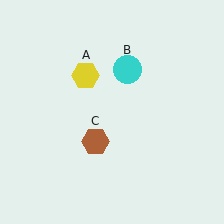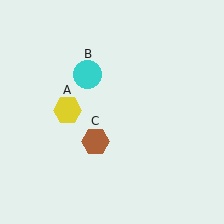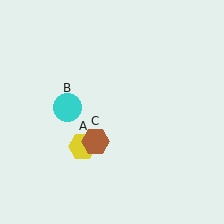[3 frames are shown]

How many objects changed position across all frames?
2 objects changed position: yellow hexagon (object A), cyan circle (object B).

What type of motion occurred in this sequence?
The yellow hexagon (object A), cyan circle (object B) rotated counterclockwise around the center of the scene.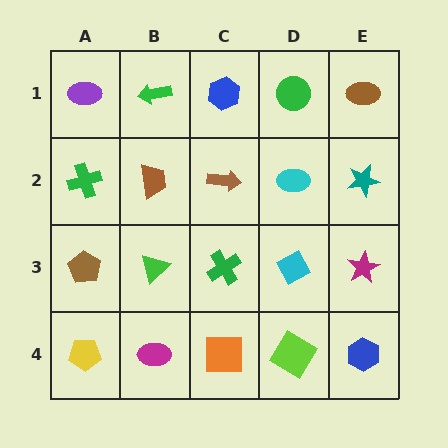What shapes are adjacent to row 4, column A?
A brown pentagon (row 3, column A), a magenta ellipse (row 4, column B).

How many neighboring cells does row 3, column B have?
4.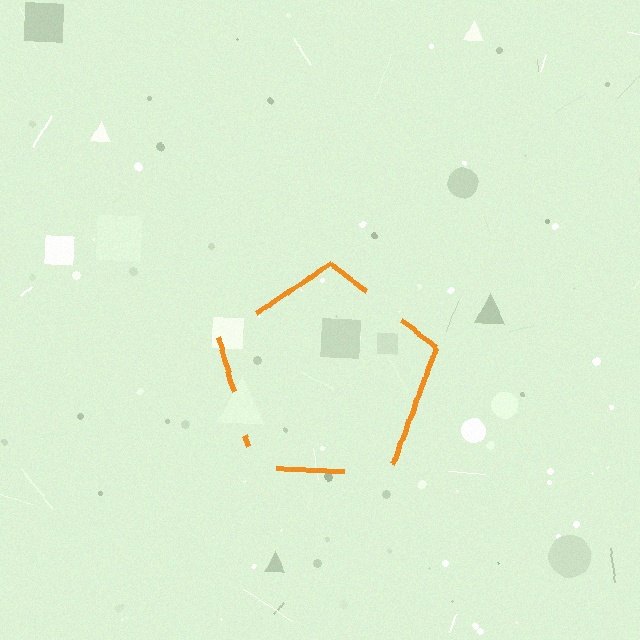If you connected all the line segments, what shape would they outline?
They would outline a pentagon.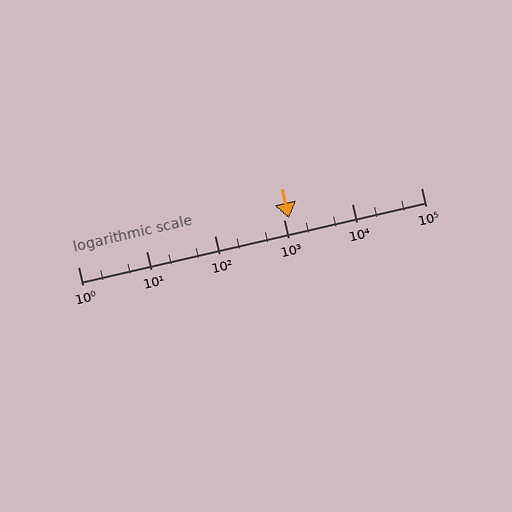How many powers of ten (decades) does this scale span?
The scale spans 5 decades, from 1 to 100000.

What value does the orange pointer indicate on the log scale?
The pointer indicates approximately 1200.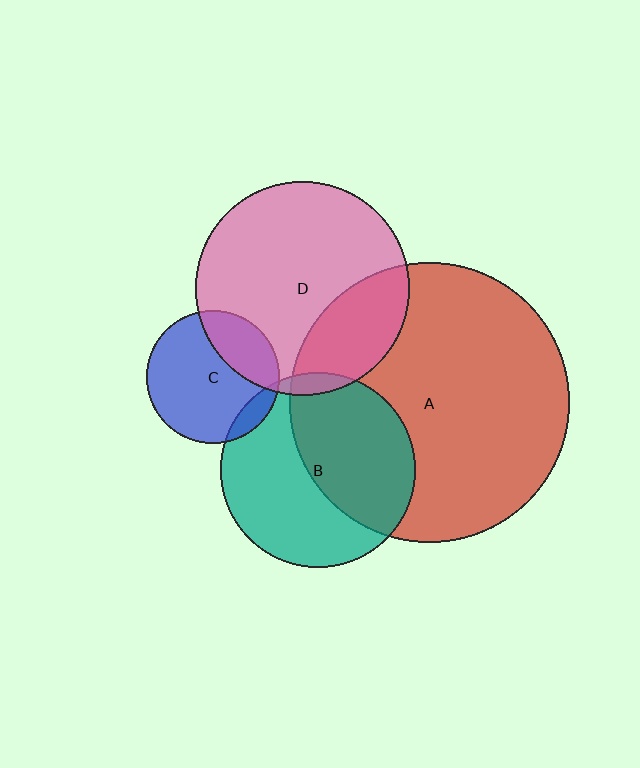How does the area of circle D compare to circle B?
Approximately 1.2 times.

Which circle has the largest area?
Circle A (red).